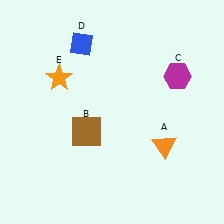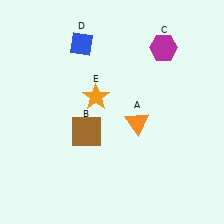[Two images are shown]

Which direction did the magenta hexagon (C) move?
The magenta hexagon (C) moved up.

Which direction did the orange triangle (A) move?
The orange triangle (A) moved left.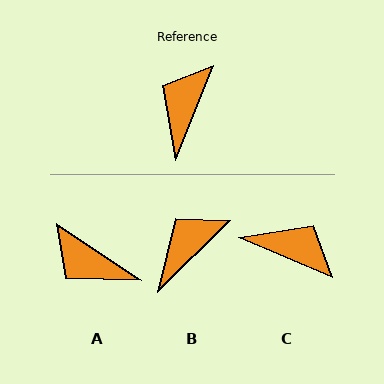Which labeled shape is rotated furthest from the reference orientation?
C, about 91 degrees away.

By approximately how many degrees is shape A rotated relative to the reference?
Approximately 78 degrees counter-clockwise.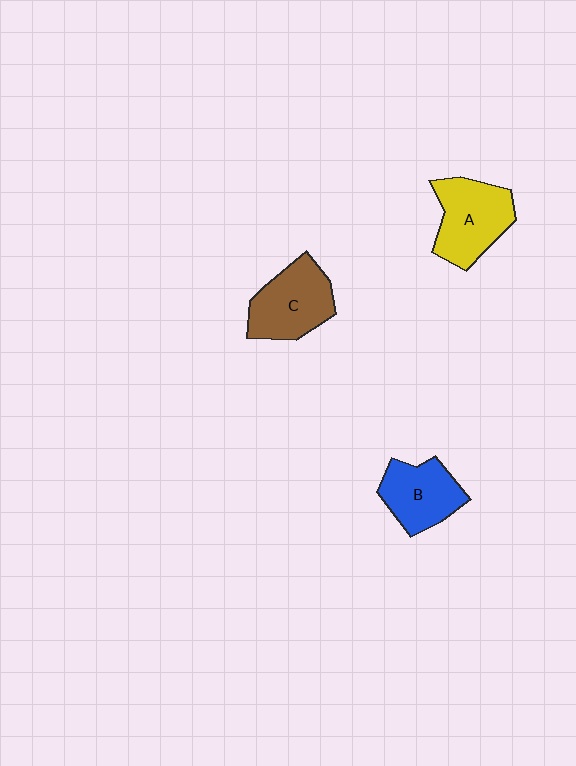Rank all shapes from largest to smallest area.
From largest to smallest: A (yellow), C (brown), B (blue).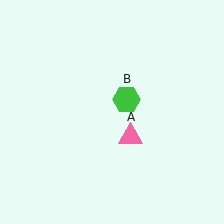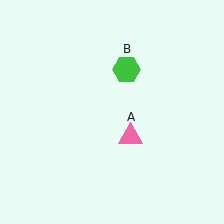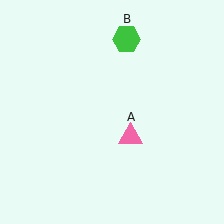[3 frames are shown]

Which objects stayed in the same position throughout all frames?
Pink triangle (object A) remained stationary.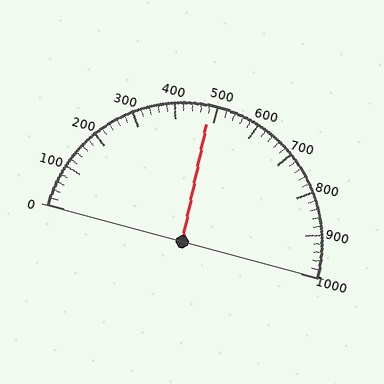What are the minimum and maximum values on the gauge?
The gauge ranges from 0 to 1000.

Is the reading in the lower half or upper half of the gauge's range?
The reading is in the lower half of the range (0 to 1000).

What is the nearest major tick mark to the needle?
The nearest major tick mark is 500.